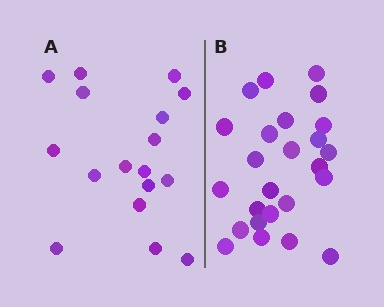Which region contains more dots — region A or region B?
Region B (the right region) has more dots.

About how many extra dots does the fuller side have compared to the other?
Region B has roughly 8 or so more dots than region A.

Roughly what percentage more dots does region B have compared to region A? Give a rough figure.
About 45% more.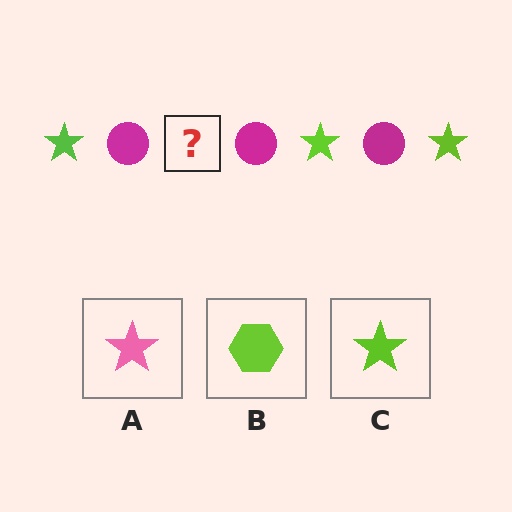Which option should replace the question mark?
Option C.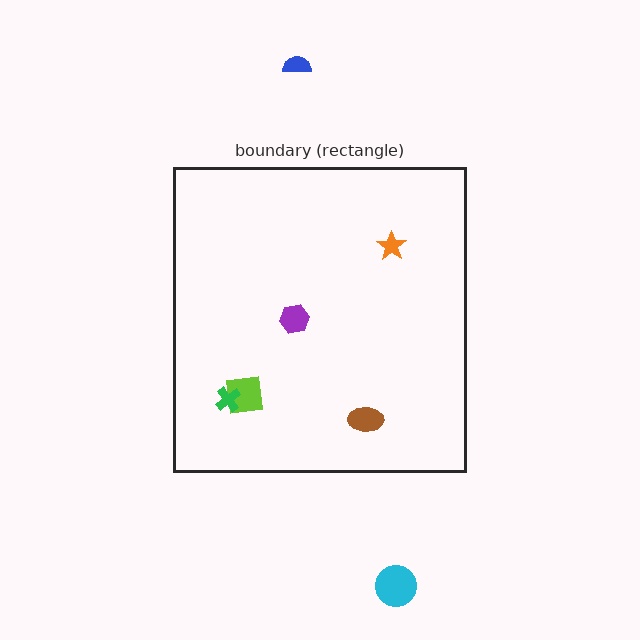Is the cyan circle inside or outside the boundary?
Outside.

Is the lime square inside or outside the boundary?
Inside.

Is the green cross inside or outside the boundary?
Inside.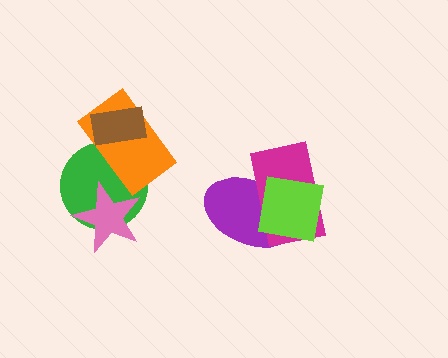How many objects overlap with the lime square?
2 objects overlap with the lime square.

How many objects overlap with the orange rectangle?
2 objects overlap with the orange rectangle.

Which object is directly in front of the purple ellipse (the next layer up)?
The magenta rectangle is directly in front of the purple ellipse.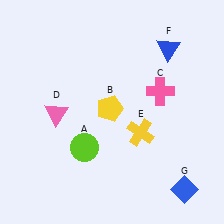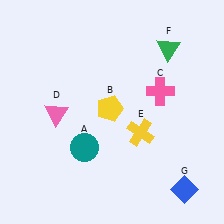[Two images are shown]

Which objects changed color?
A changed from lime to teal. F changed from blue to green.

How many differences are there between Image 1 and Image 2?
There are 2 differences between the two images.